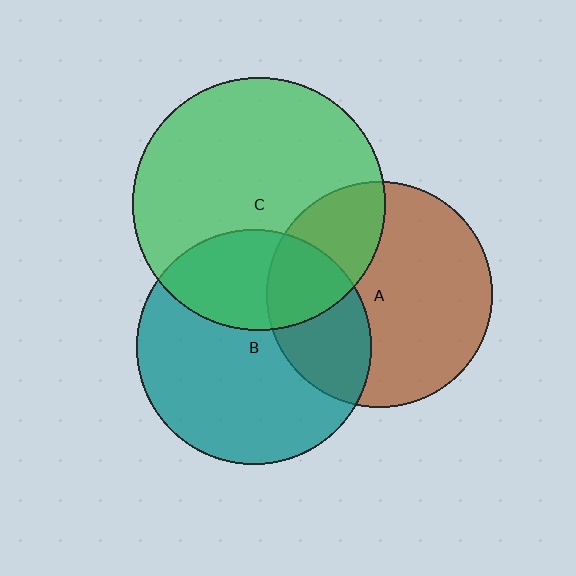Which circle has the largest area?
Circle C (green).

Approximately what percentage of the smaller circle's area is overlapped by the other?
Approximately 30%.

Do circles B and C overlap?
Yes.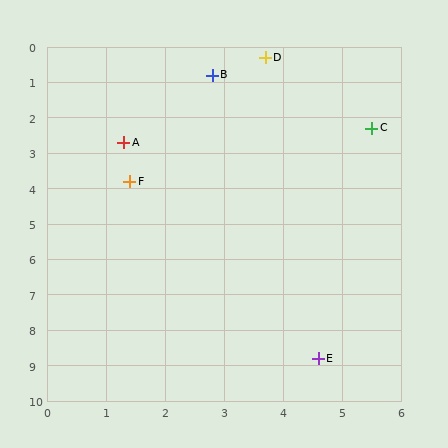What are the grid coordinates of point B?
Point B is at approximately (2.8, 0.8).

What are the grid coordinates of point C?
Point C is at approximately (5.5, 2.3).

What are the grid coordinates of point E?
Point E is at approximately (4.6, 8.8).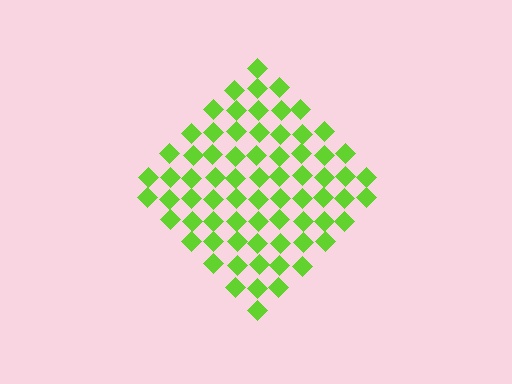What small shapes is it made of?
It is made of small diamonds.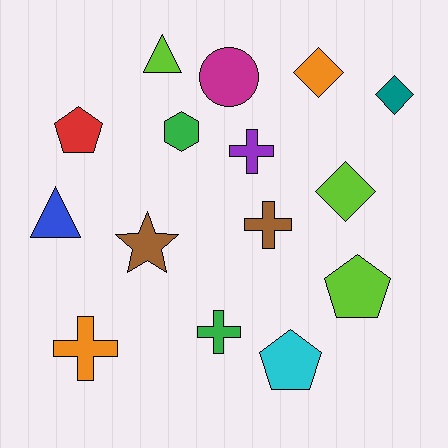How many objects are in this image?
There are 15 objects.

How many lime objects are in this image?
There are 3 lime objects.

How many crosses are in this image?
There are 4 crosses.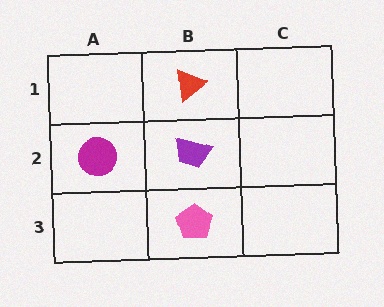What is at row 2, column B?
A purple trapezoid.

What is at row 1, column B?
A red triangle.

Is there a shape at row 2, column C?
No, that cell is empty.